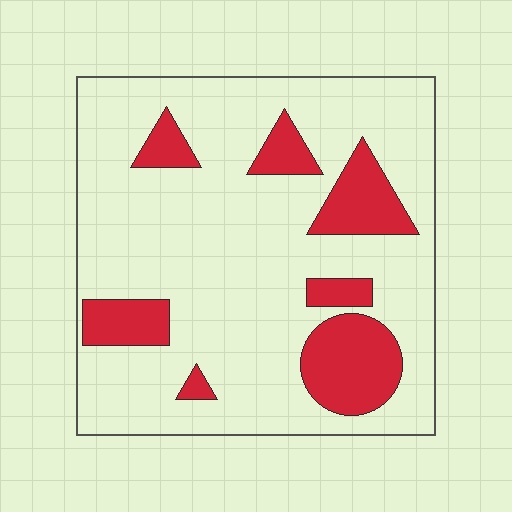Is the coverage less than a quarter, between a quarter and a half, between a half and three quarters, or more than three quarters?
Less than a quarter.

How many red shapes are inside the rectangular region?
7.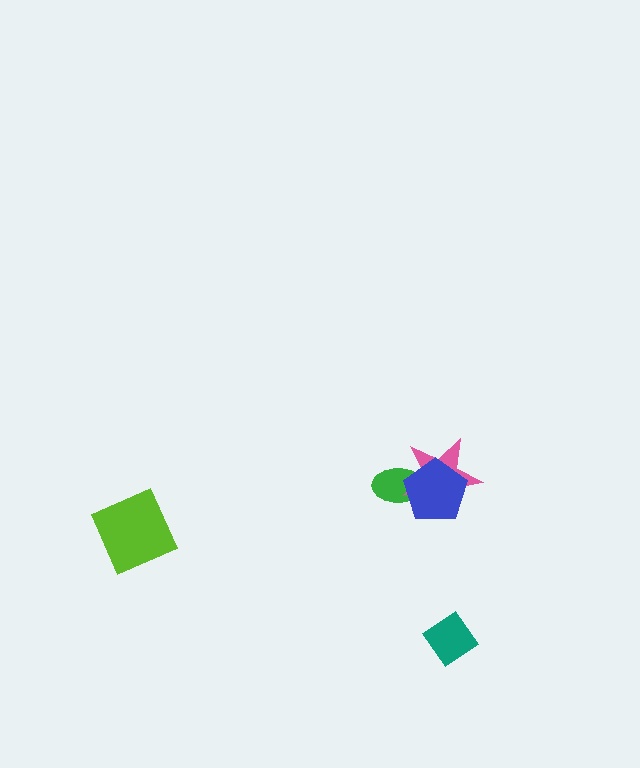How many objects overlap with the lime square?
0 objects overlap with the lime square.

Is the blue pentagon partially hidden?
No, no other shape covers it.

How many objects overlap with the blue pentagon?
2 objects overlap with the blue pentagon.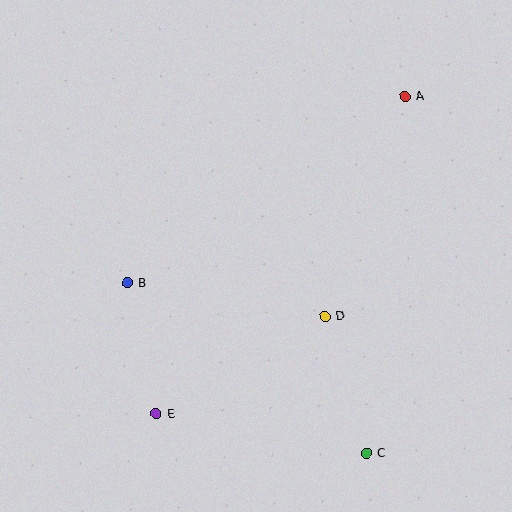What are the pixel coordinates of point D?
Point D is at (325, 317).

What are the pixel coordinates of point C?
Point C is at (367, 453).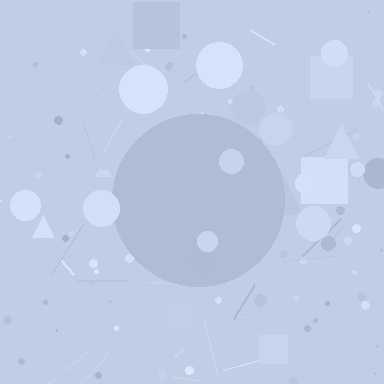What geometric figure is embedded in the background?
A circle is embedded in the background.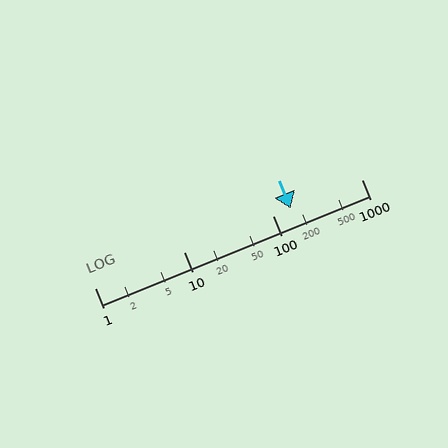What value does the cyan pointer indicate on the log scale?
The pointer indicates approximately 160.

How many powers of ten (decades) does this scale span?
The scale spans 3 decades, from 1 to 1000.